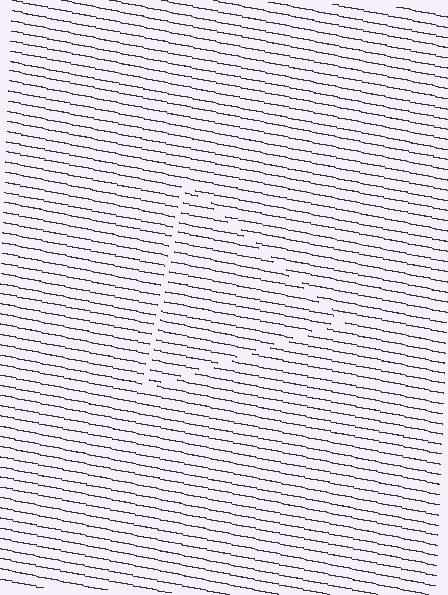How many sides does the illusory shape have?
3 sides — the line-ends trace a triangle.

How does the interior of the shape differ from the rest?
The interior of the shape contains the same grating, shifted by half a period — the contour is defined by the phase discontinuity where line-ends from the inner and outer gratings abut.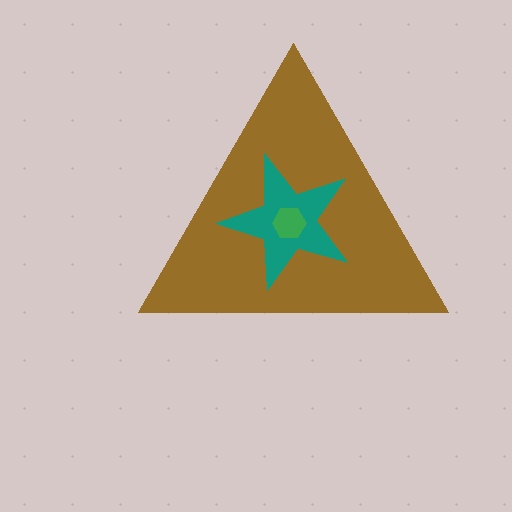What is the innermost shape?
The green hexagon.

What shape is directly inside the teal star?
The green hexagon.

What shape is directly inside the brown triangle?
The teal star.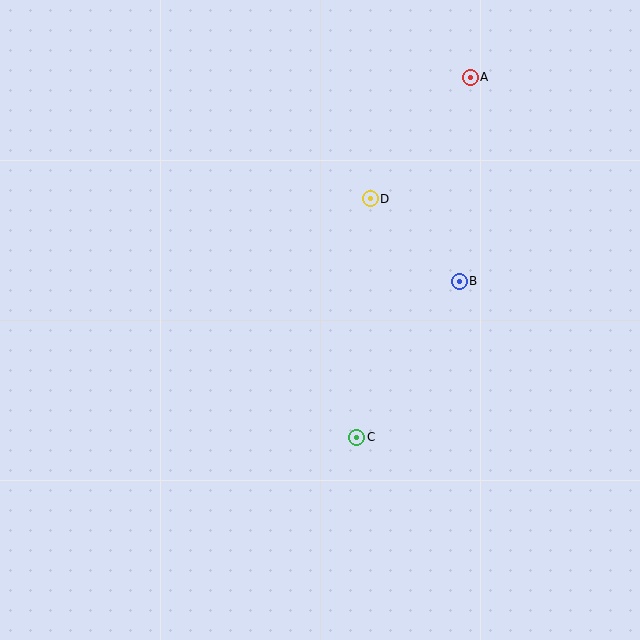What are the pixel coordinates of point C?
Point C is at (357, 437).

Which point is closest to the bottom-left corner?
Point C is closest to the bottom-left corner.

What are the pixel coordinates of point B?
Point B is at (459, 281).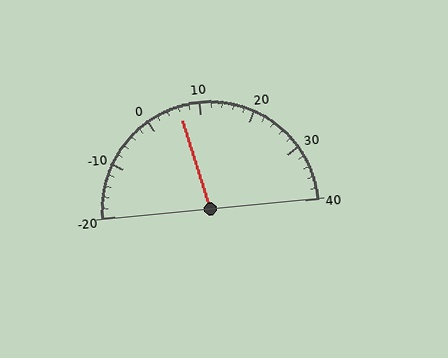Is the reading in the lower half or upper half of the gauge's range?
The reading is in the lower half of the range (-20 to 40).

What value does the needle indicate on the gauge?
The needle indicates approximately 6.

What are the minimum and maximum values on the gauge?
The gauge ranges from -20 to 40.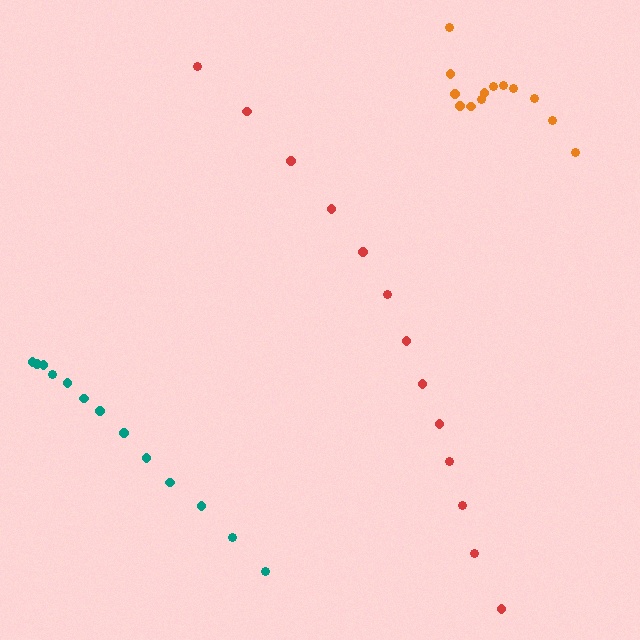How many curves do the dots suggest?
There are 3 distinct paths.